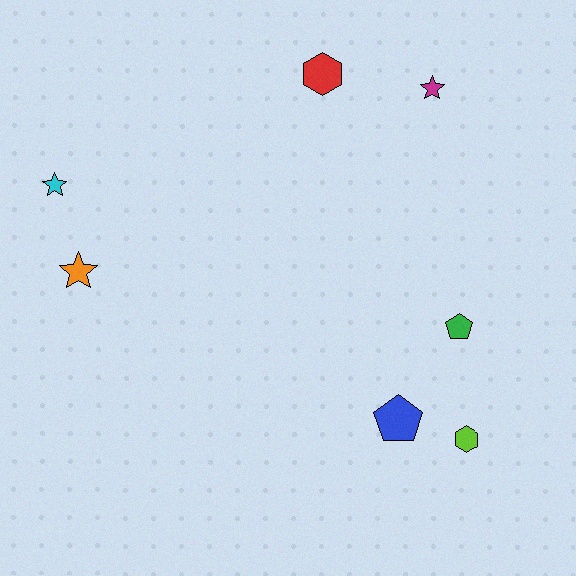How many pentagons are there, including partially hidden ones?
There are 2 pentagons.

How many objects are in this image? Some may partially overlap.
There are 7 objects.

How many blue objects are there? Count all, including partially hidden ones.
There is 1 blue object.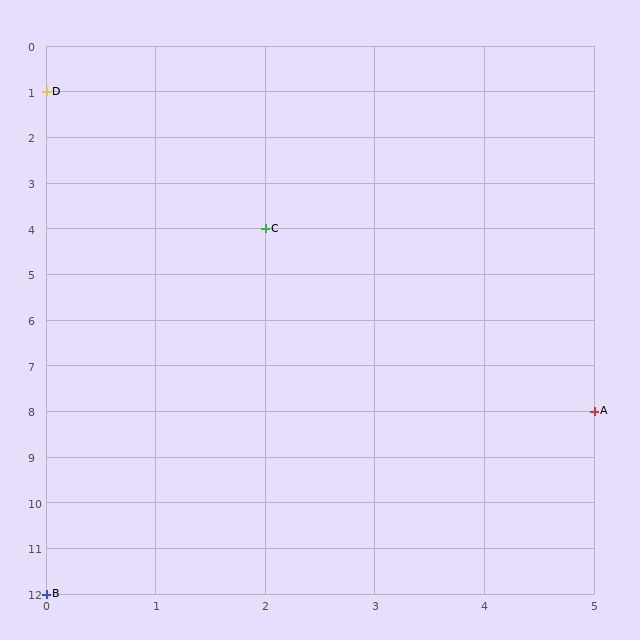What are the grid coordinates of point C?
Point C is at grid coordinates (2, 4).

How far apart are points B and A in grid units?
Points B and A are 5 columns and 4 rows apart (about 6.4 grid units diagonally).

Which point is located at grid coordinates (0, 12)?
Point B is at (0, 12).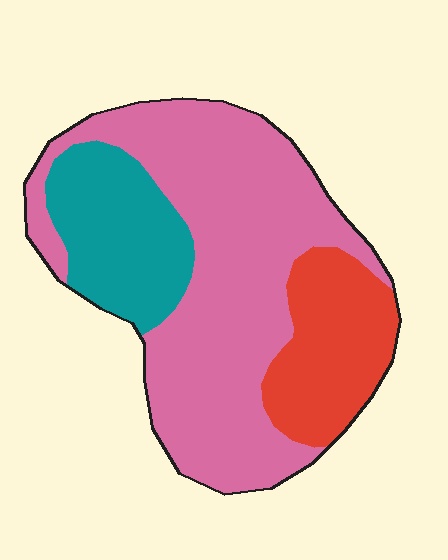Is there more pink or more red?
Pink.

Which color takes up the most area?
Pink, at roughly 60%.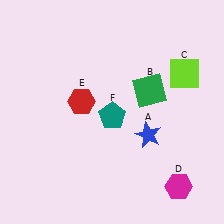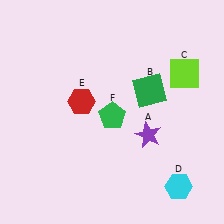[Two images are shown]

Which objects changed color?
A changed from blue to purple. D changed from magenta to cyan. F changed from teal to green.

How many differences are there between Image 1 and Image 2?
There are 3 differences between the two images.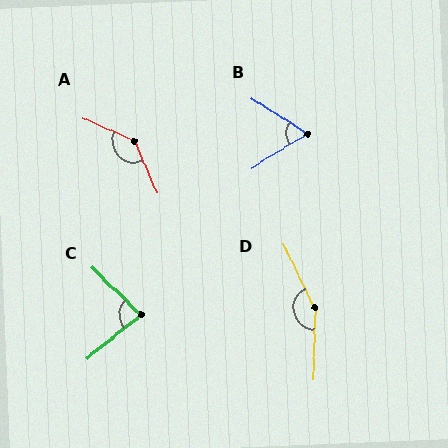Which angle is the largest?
D, at approximately 153 degrees.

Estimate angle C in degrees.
Approximately 83 degrees.